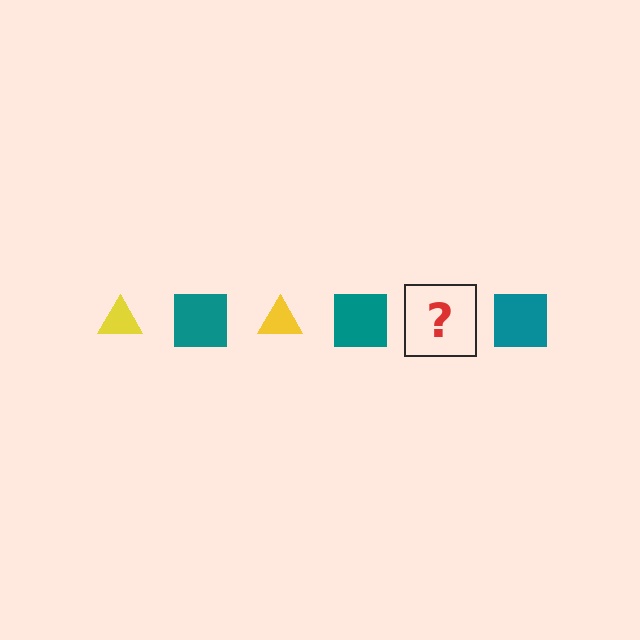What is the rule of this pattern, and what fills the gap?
The rule is that the pattern alternates between yellow triangle and teal square. The gap should be filled with a yellow triangle.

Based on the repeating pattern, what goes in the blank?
The blank should be a yellow triangle.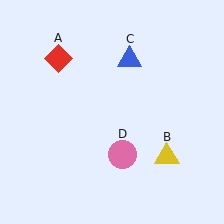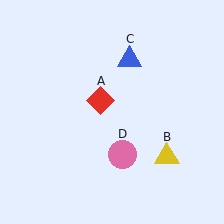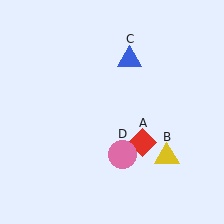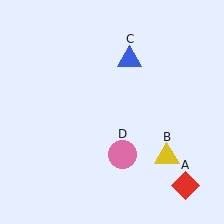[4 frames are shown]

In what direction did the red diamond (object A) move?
The red diamond (object A) moved down and to the right.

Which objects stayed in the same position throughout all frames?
Yellow triangle (object B) and blue triangle (object C) and pink circle (object D) remained stationary.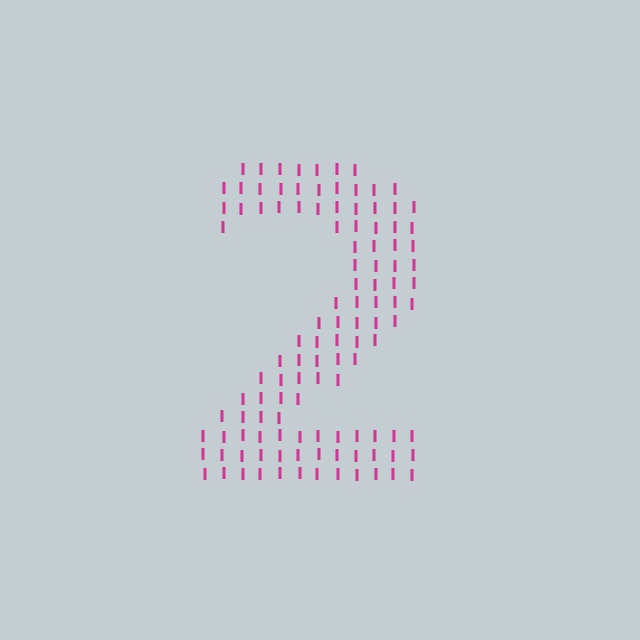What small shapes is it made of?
It is made of small letter I's.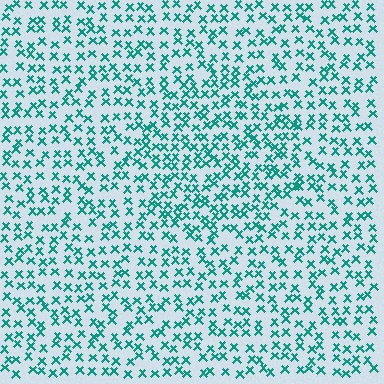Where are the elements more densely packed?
The elements are more densely packed inside the circle boundary.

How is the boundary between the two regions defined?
The boundary is defined by a change in element density (approximately 1.5x ratio). All elements are the same color, size, and shape.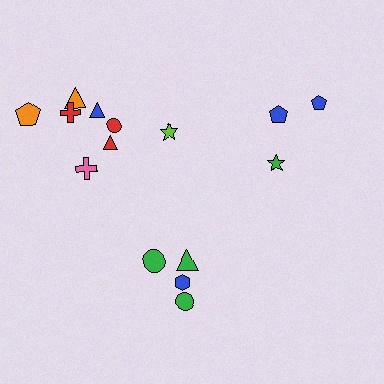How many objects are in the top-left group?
There are 8 objects.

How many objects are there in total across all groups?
There are 15 objects.